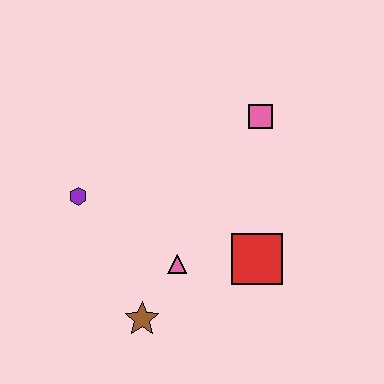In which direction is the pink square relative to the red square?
The pink square is above the red square.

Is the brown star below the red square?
Yes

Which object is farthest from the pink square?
The brown star is farthest from the pink square.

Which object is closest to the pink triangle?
The brown star is closest to the pink triangle.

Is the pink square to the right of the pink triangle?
Yes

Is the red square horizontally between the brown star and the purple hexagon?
No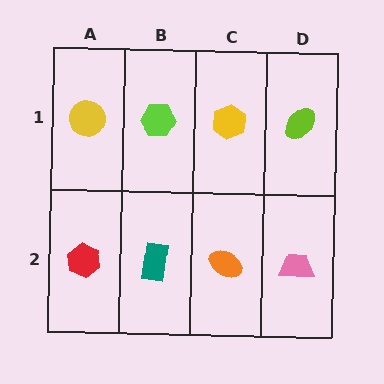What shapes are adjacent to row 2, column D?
A lime ellipse (row 1, column D), an orange ellipse (row 2, column C).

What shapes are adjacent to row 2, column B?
A lime hexagon (row 1, column B), a red hexagon (row 2, column A), an orange ellipse (row 2, column C).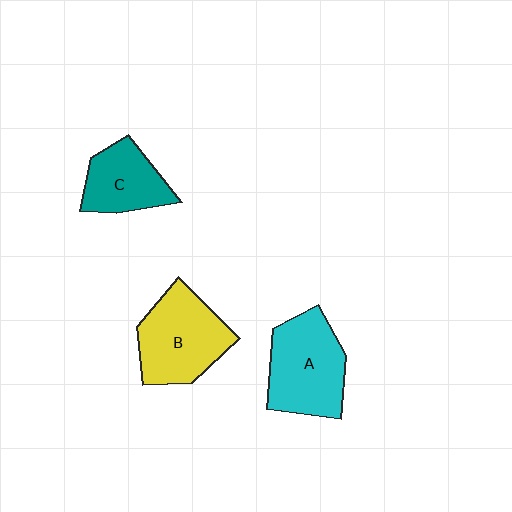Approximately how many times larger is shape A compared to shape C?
Approximately 1.4 times.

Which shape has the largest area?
Shape A (cyan).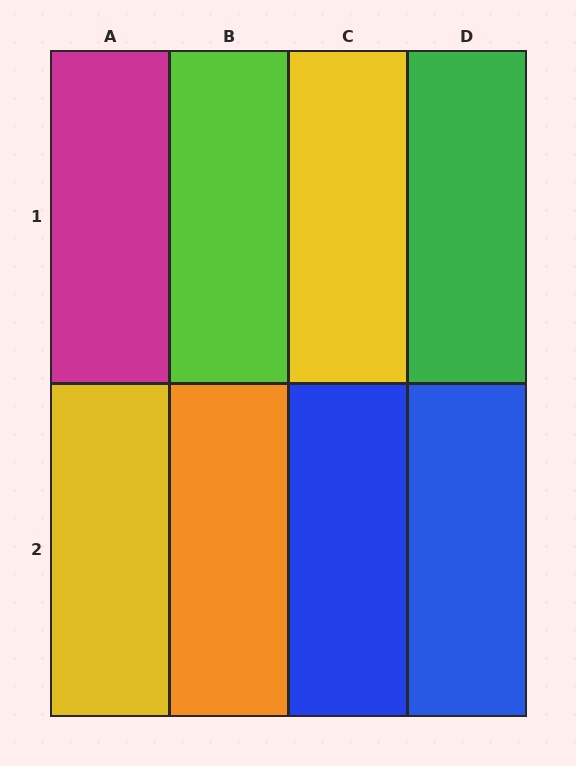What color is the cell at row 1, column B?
Lime.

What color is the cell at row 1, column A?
Magenta.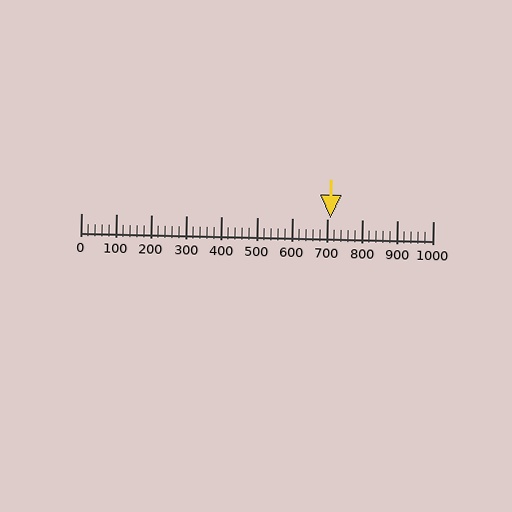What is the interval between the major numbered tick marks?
The major tick marks are spaced 100 units apart.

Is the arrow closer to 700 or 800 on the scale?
The arrow is closer to 700.